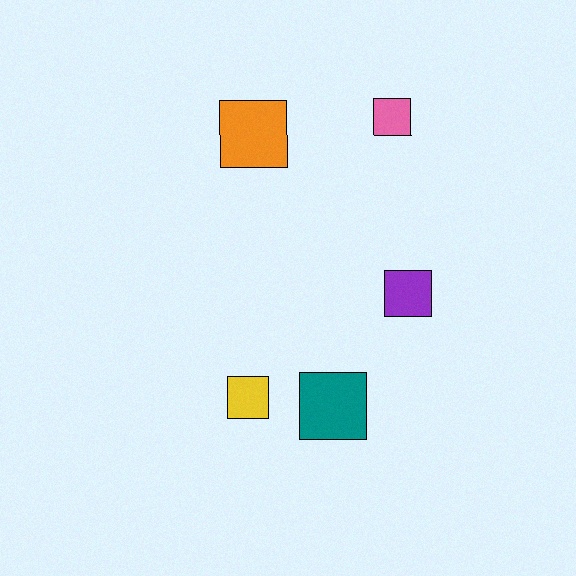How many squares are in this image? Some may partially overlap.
There are 5 squares.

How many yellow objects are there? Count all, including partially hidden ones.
There is 1 yellow object.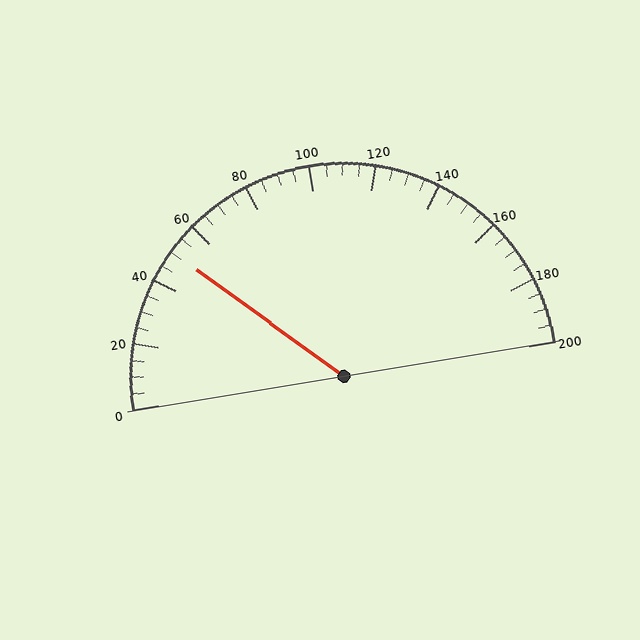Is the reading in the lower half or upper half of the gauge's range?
The reading is in the lower half of the range (0 to 200).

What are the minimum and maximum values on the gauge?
The gauge ranges from 0 to 200.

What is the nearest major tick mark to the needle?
The nearest major tick mark is 40.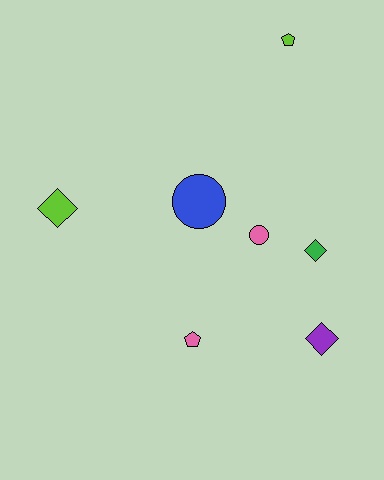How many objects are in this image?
There are 7 objects.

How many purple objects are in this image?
There is 1 purple object.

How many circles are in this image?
There are 2 circles.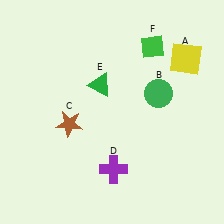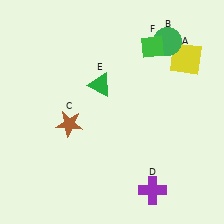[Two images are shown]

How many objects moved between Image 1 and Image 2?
2 objects moved between the two images.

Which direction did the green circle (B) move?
The green circle (B) moved up.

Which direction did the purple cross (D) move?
The purple cross (D) moved right.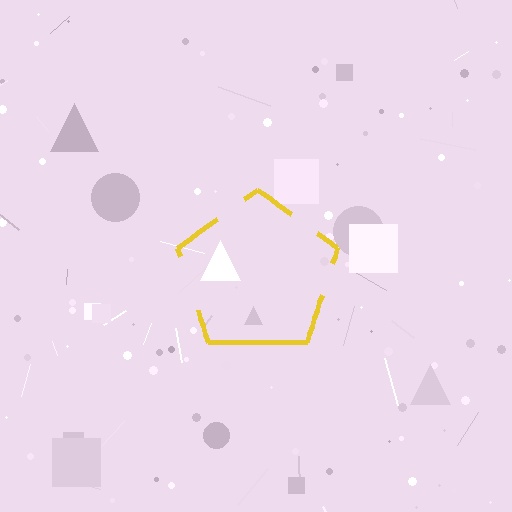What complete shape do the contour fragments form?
The contour fragments form a pentagon.